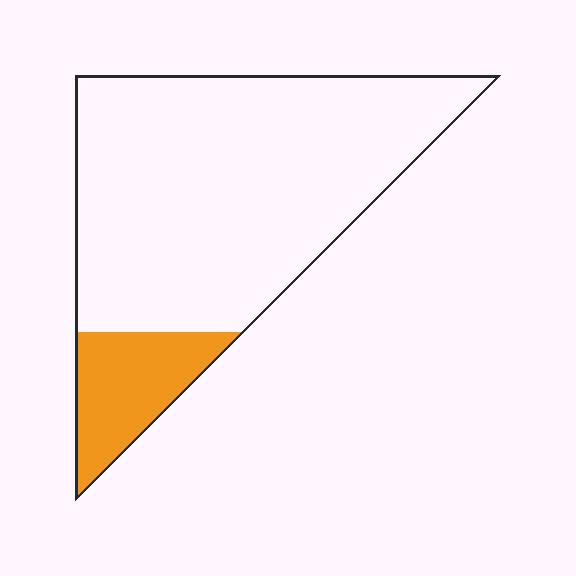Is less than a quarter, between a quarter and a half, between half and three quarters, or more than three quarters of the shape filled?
Less than a quarter.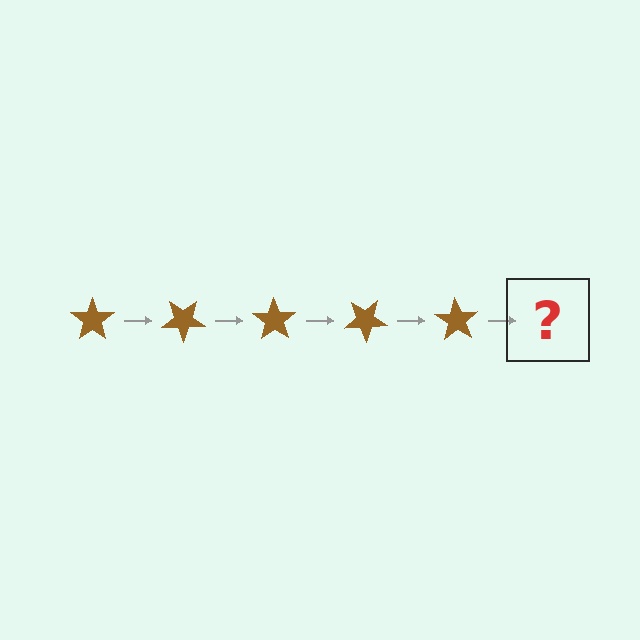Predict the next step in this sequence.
The next step is a brown star rotated 175 degrees.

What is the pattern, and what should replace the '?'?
The pattern is that the star rotates 35 degrees each step. The '?' should be a brown star rotated 175 degrees.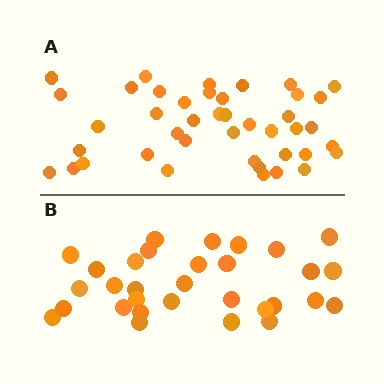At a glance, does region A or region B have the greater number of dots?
Region A (the top region) has more dots.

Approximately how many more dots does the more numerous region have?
Region A has roughly 12 or so more dots than region B.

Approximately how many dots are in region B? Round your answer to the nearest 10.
About 30 dots. (The exact count is 31, which rounds to 30.)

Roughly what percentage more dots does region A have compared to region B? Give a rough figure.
About 35% more.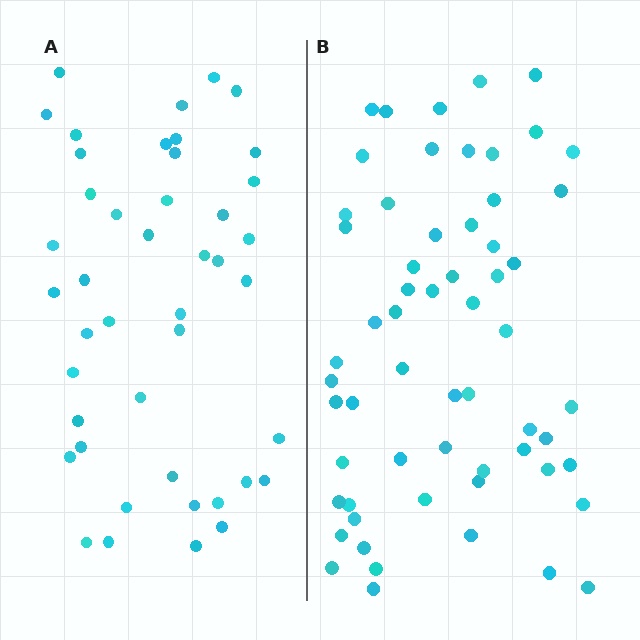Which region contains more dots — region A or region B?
Region B (the right region) has more dots.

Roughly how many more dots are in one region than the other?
Region B has approximately 15 more dots than region A.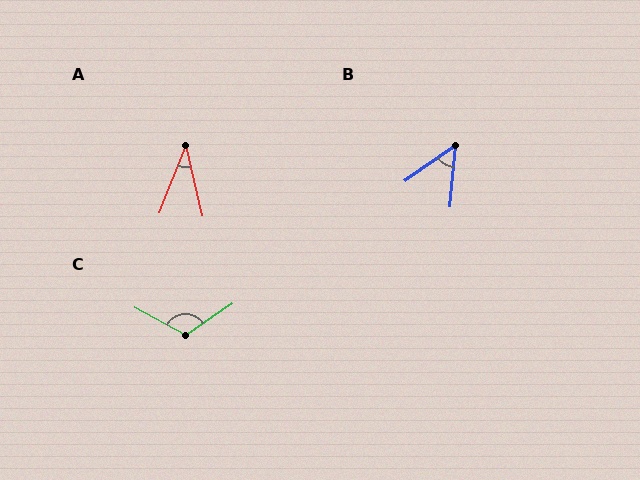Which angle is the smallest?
A, at approximately 34 degrees.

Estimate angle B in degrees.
Approximately 50 degrees.